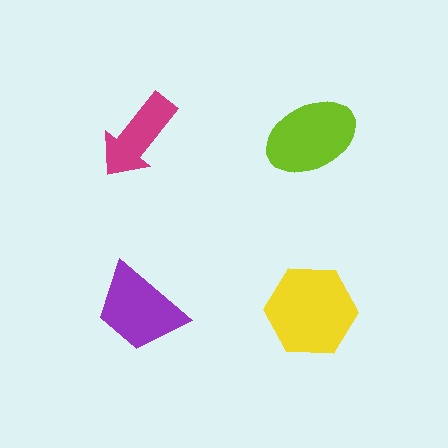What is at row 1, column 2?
A lime ellipse.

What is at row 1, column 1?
A magenta arrow.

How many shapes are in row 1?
2 shapes.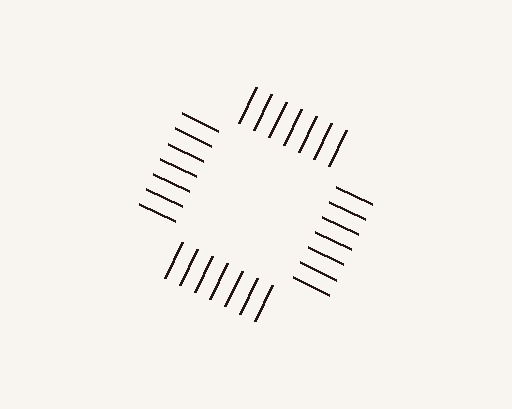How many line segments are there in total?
28 — 7 along each of the 4 edges.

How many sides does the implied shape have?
4 sides — the line-ends trace a square.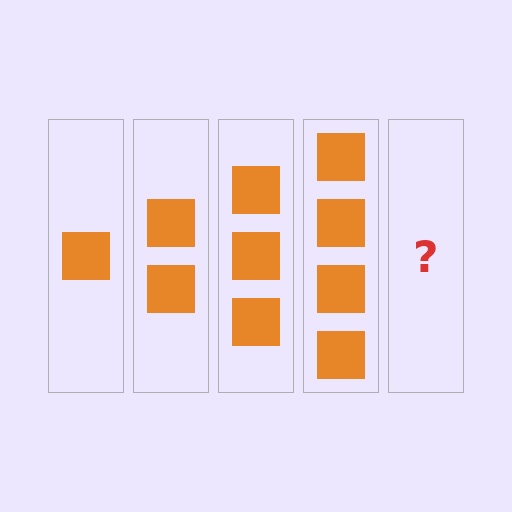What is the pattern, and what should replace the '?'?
The pattern is that each step adds one more square. The '?' should be 5 squares.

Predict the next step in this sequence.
The next step is 5 squares.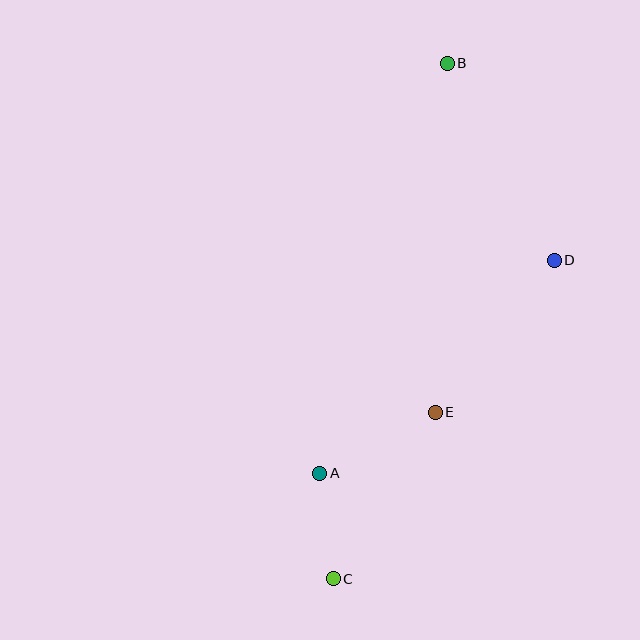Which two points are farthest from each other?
Points B and C are farthest from each other.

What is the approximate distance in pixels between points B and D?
The distance between B and D is approximately 224 pixels.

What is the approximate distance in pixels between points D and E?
The distance between D and E is approximately 193 pixels.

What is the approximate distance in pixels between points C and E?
The distance between C and E is approximately 195 pixels.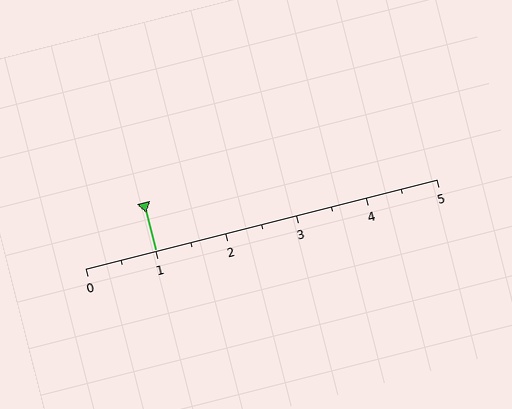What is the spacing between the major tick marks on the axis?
The major ticks are spaced 1 apart.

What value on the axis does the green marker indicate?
The marker indicates approximately 1.